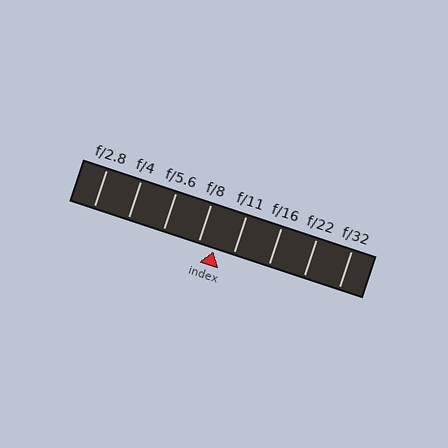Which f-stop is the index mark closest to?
The index mark is closest to f/8.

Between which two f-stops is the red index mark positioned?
The index mark is between f/8 and f/11.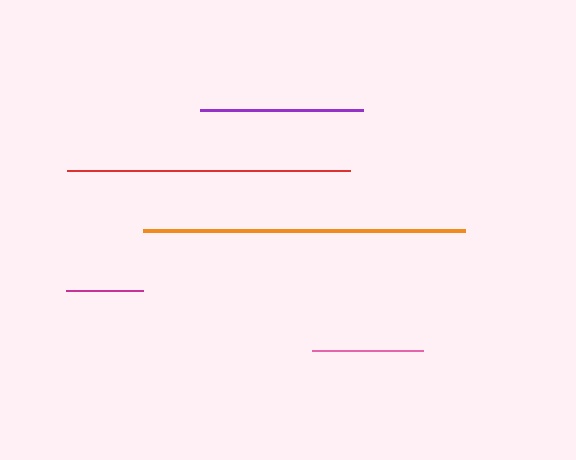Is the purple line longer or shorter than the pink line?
The purple line is longer than the pink line.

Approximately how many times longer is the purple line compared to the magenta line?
The purple line is approximately 2.1 times the length of the magenta line.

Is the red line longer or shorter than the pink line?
The red line is longer than the pink line.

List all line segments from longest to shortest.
From longest to shortest: orange, red, purple, pink, magenta.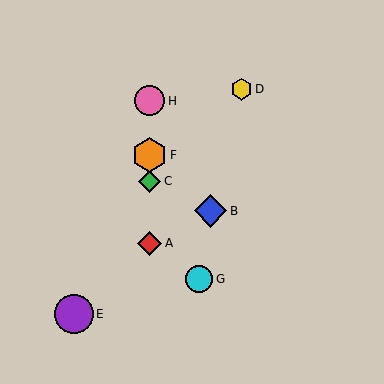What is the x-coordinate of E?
Object E is at x≈74.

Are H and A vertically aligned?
Yes, both are at x≈149.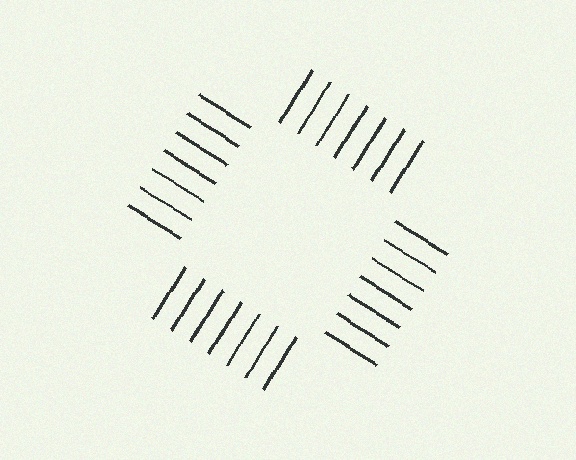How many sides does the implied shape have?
4 sides — the line-ends trace a square.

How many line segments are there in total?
28 — 7 along each of the 4 edges.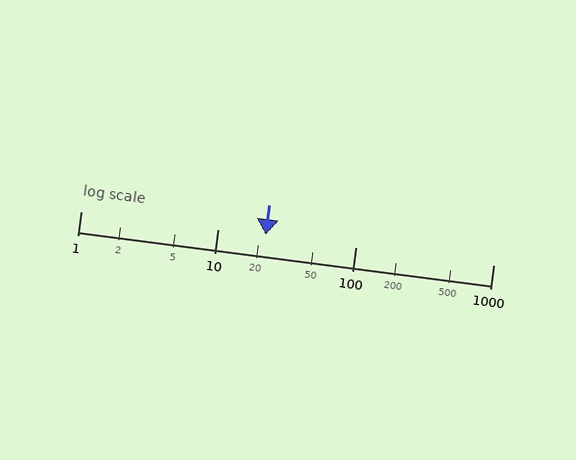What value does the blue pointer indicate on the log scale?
The pointer indicates approximately 22.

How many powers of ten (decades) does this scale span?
The scale spans 3 decades, from 1 to 1000.